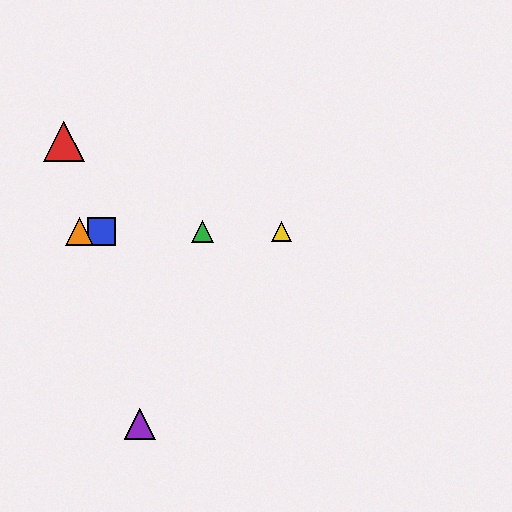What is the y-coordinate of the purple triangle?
The purple triangle is at y≈424.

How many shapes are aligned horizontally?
4 shapes (the blue square, the green triangle, the yellow triangle, the orange triangle) are aligned horizontally.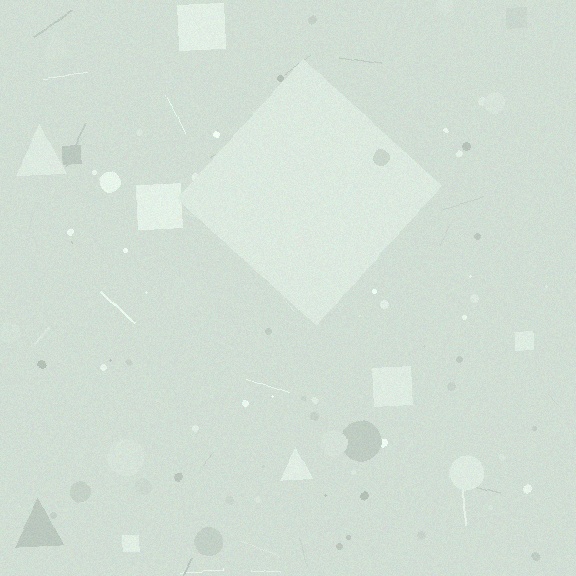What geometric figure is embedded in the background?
A diamond is embedded in the background.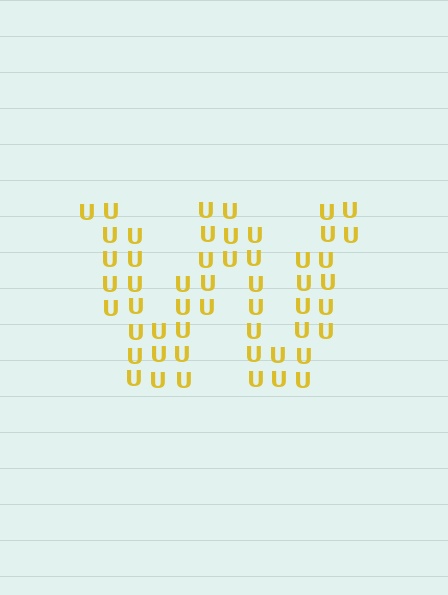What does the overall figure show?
The overall figure shows the letter W.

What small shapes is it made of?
It is made of small letter U's.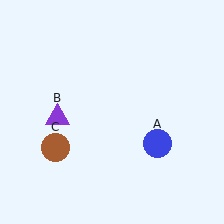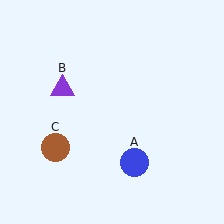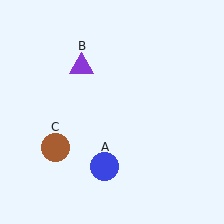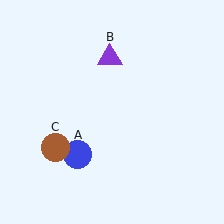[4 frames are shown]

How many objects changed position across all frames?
2 objects changed position: blue circle (object A), purple triangle (object B).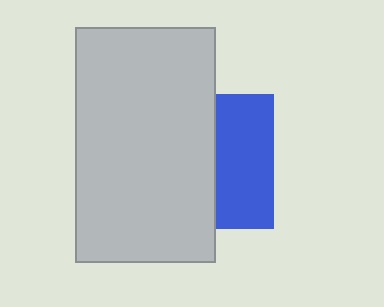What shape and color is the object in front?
The object in front is a light gray rectangle.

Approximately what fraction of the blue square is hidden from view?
Roughly 57% of the blue square is hidden behind the light gray rectangle.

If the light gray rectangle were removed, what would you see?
You would see the complete blue square.